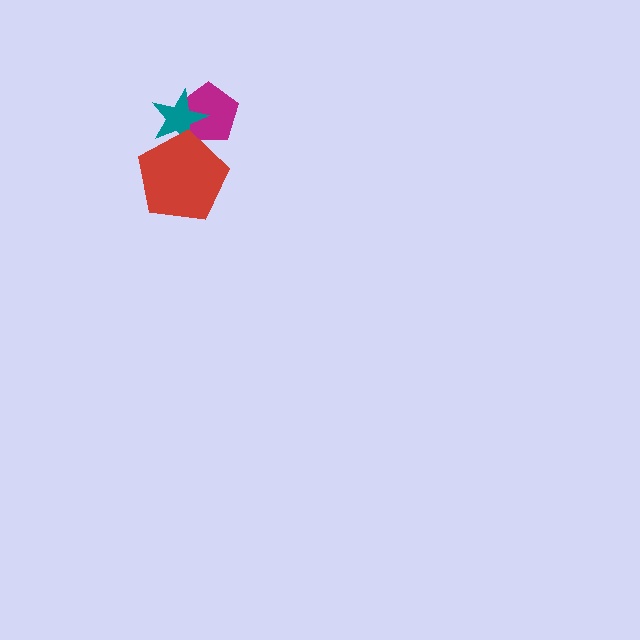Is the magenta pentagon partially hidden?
Yes, it is partially covered by another shape.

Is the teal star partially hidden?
Yes, it is partially covered by another shape.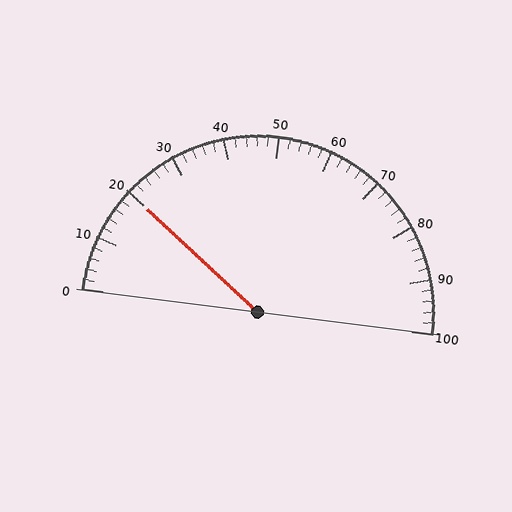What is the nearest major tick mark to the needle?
The nearest major tick mark is 20.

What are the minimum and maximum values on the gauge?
The gauge ranges from 0 to 100.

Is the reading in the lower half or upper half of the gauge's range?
The reading is in the lower half of the range (0 to 100).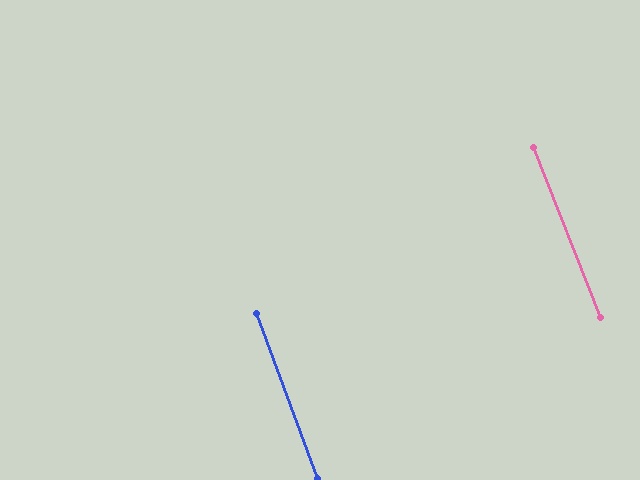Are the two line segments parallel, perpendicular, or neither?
Parallel — their directions differ by only 1.7°.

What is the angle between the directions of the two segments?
Approximately 2 degrees.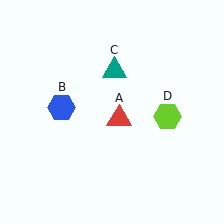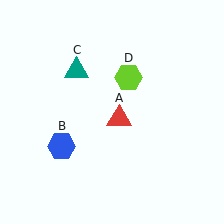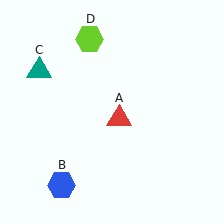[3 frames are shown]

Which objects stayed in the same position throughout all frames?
Red triangle (object A) remained stationary.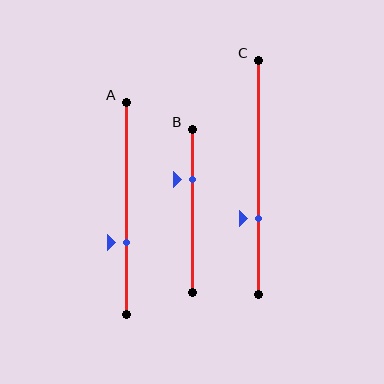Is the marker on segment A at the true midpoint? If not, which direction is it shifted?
No, the marker on segment A is shifted downward by about 16% of the segment length.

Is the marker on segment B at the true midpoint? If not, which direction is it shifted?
No, the marker on segment B is shifted upward by about 19% of the segment length.